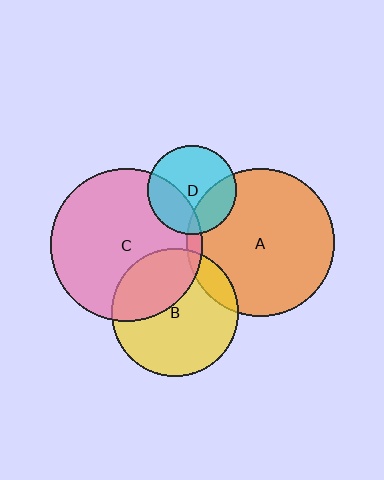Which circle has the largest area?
Circle C (pink).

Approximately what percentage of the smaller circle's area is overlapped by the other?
Approximately 5%.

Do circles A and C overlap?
Yes.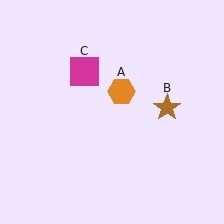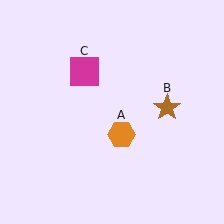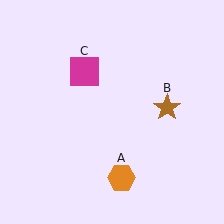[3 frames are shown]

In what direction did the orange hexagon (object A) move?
The orange hexagon (object A) moved down.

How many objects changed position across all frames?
1 object changed position: orange hexagon (object A).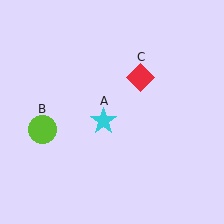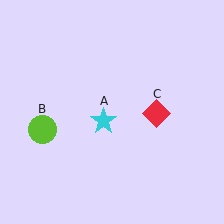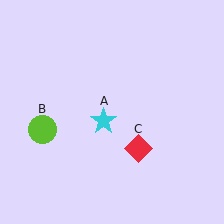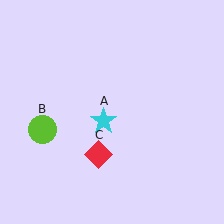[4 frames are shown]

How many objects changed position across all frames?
1 object changed position: red diamond (object C).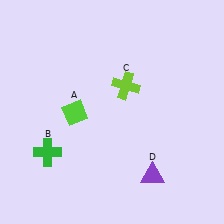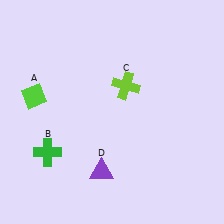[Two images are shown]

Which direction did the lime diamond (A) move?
The lime diamond (A) moved left.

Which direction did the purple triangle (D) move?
The purple triangle (D) moved left.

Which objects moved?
The objects that moved are: the lime diamond (A), the purple triangle (D).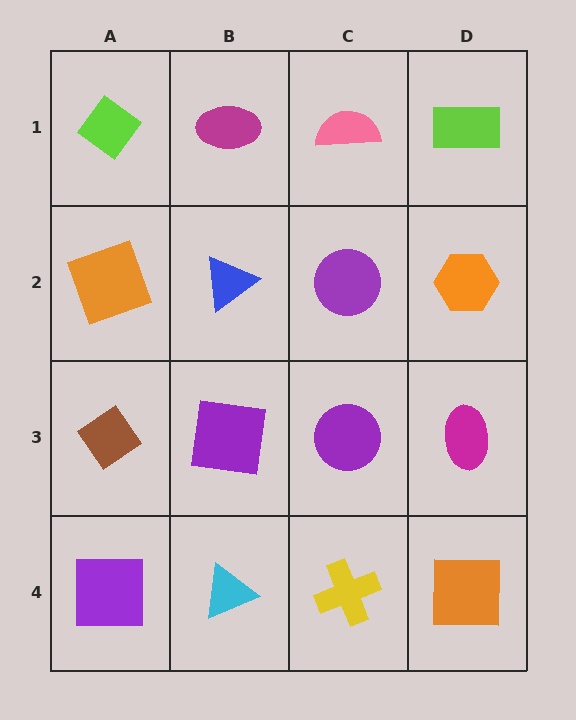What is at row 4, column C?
A yellow cross.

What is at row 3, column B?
A purple square.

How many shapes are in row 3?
4 shapes.